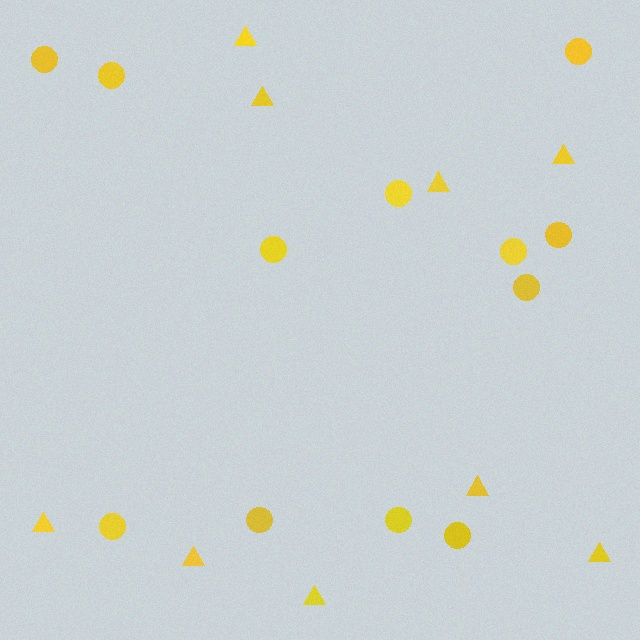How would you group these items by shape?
There are 2 groups: one group of triangles (9) and one group of circles (12).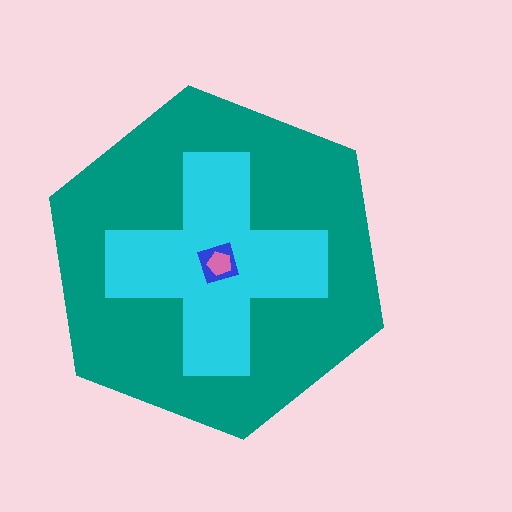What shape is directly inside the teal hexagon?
The cyan cross.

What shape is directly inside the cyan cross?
The blue diamond.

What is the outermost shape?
The teal hexagon.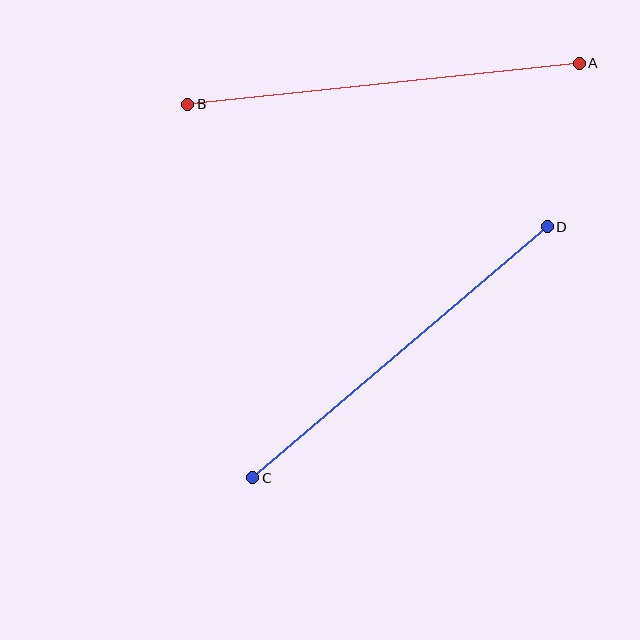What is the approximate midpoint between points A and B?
The midpoint is at approximately (383, 84) pixels.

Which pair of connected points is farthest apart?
Points A and B are farthest apart.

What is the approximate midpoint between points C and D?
The midpoint is at approximately (400, 352) pixels.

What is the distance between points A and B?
The distance is approximately 393 pixels.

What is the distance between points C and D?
The distance is approximately 387 pixels.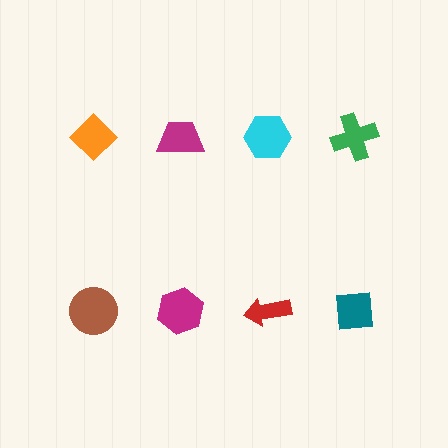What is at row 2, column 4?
A teal square.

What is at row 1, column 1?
An orange diamond.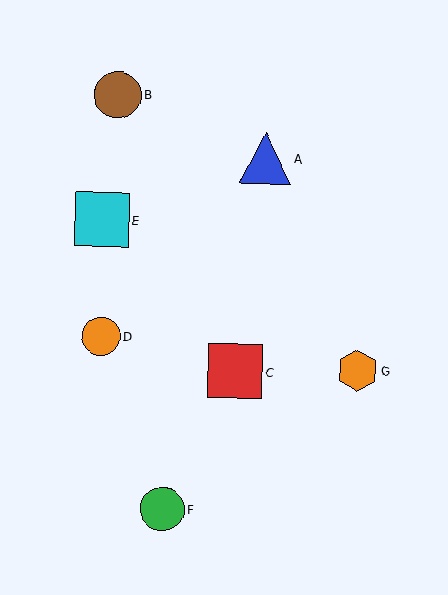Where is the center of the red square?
The center of the red square is at (235, 371).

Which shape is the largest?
The red square (labeled C) is the largest.